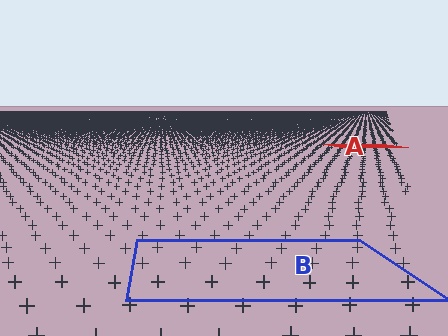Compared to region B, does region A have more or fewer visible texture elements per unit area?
Region A has more texture elements per unit area — they are packed more densely because it is farther away.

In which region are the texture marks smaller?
The texture marks are smaller in region A, because it is farther away.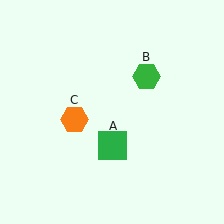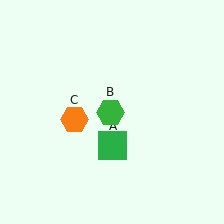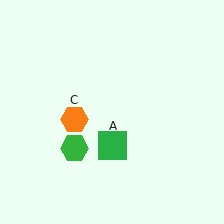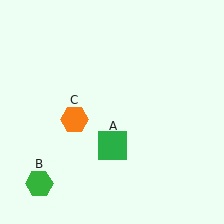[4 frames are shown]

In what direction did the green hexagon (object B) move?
The green hexagon (object B) moved down and to the left.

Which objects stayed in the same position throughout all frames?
Green square (object A) and orange hexagon (object C) remained stationary.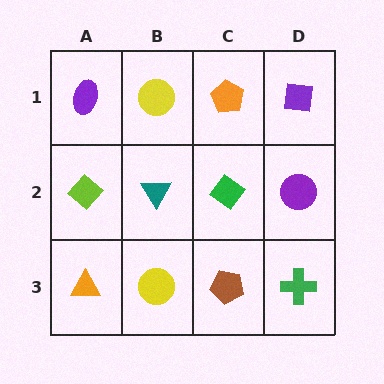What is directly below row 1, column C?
A green diamond.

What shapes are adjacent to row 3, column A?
A lime diamond (row 2, column A), a yellow circle (row 3, column B).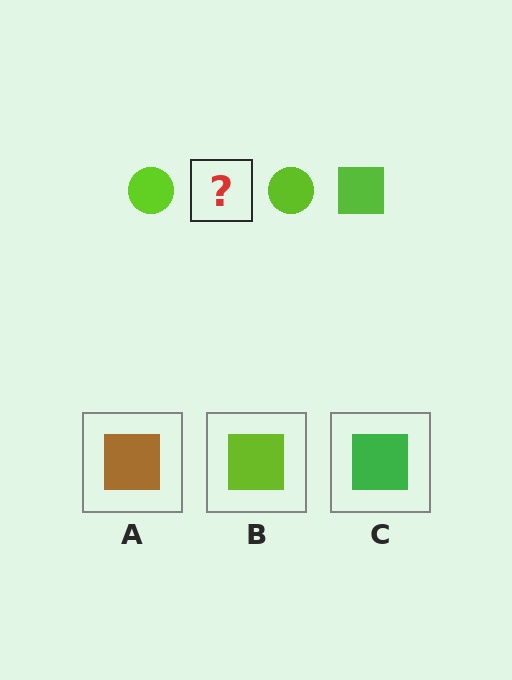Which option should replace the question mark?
Option B.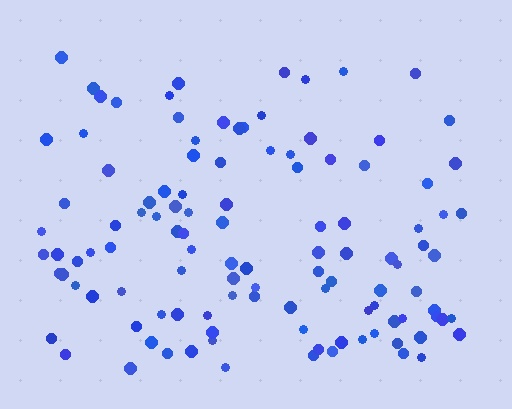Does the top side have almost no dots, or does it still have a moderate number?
Still a moderate number, just noticeably fewer than the bottom.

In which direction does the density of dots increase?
From top to bottom, with the bottom side densest.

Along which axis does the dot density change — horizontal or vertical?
Vertical.